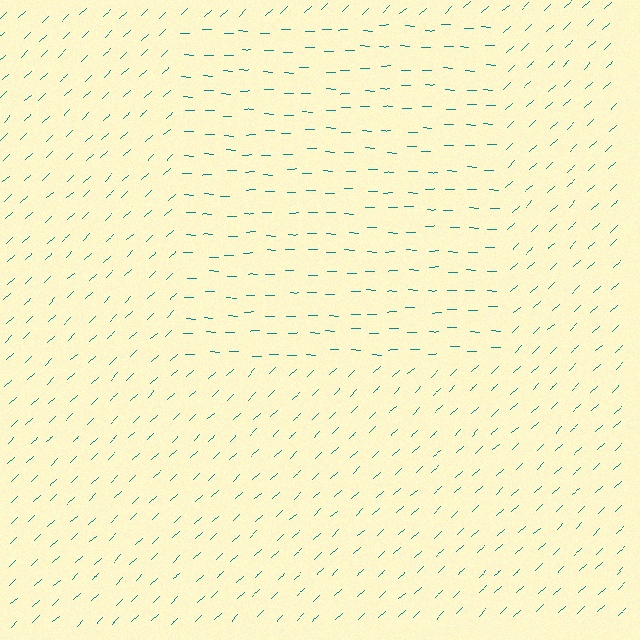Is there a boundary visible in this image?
Yes, there is a texture boundary formed by a change in line orientation.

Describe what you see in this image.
The image is filled with small teal line segments. A rectangle region in the image has lines oriented differently from the surrounding lines, creating a visible texture boundary.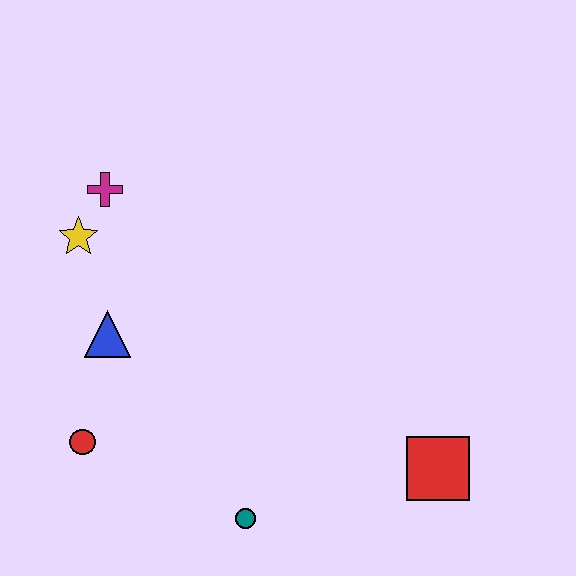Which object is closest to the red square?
The teal circle is closest to the red square.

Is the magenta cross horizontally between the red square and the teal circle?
No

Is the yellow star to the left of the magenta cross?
Yes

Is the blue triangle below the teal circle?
No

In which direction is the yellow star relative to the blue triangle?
The yellow star is above the blue triangle.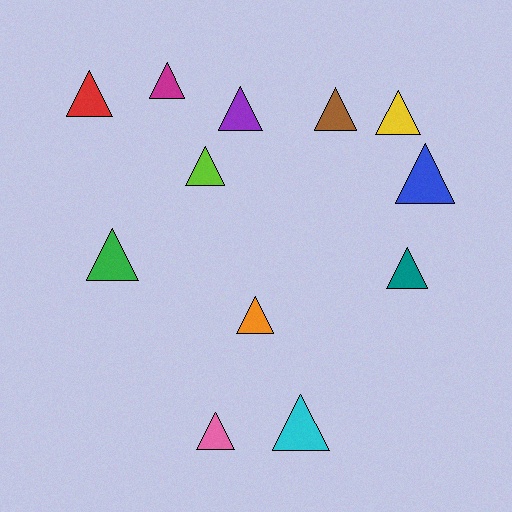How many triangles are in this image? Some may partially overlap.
There are 12 triangles.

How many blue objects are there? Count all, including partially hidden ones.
There is 1 blue object.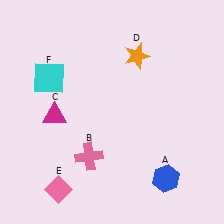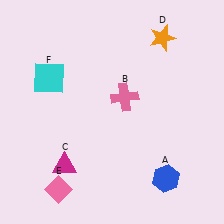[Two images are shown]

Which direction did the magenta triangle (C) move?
The magenta triangle (C) moved down.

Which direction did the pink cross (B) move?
The pink cross (B) moved up.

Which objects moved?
The objects that moved are: the pink cross (B), the magenta triangle (C), the orange star (D).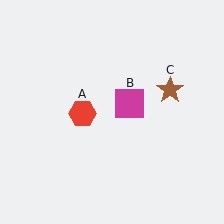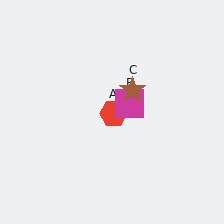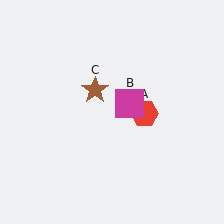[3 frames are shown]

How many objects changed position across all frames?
2 objects changed position: red hexagon (object A), brown star (object C).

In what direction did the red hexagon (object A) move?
The red hexagon (object A) moved right.